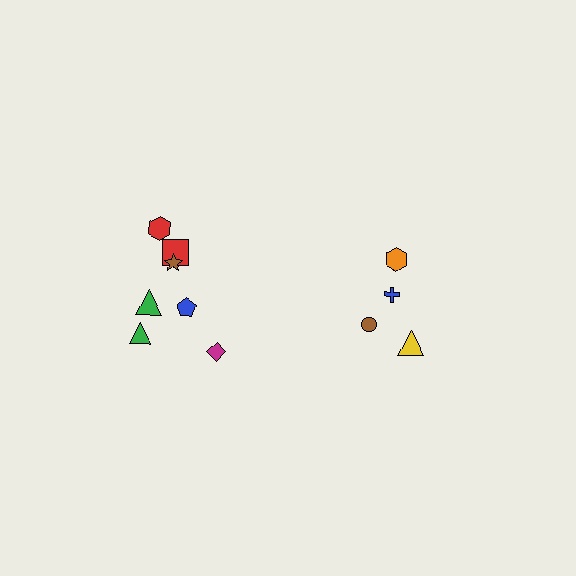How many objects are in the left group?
There are 7 objects.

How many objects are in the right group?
There are 4 objects.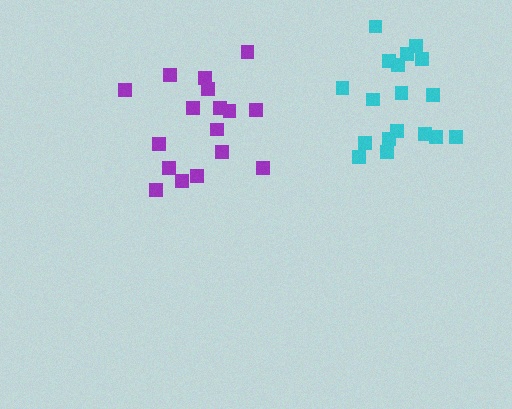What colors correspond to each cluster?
The clusters are colored: cyan, purple.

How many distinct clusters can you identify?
There are 2 distinct clusters.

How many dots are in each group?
Group 1: 18 dots, Group 2: 17 dots (35 total).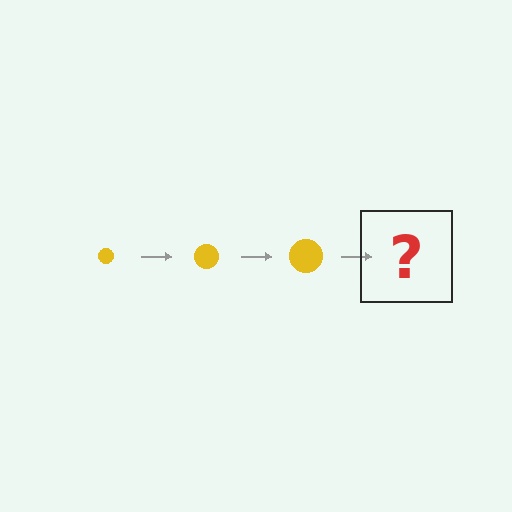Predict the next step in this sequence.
The next step is a yellow circle, larger than the previous one.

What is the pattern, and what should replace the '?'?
The pattern is that the circle gets progressively larger each step. The '?' should be a yellow circle, larger than the previous one.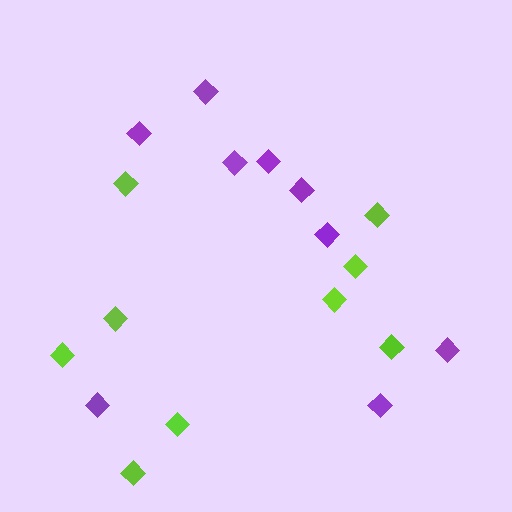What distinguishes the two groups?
There are 2 groups: one group of lime diamonds (9) and one group of purple diamonds (9).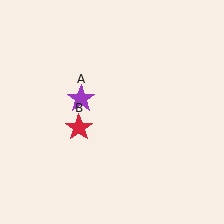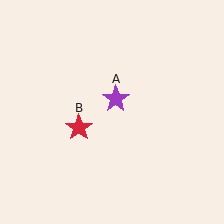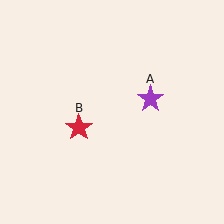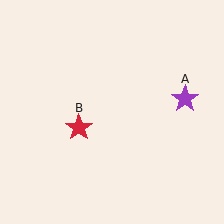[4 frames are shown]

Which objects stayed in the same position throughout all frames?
Red star (object B) remained stationary.